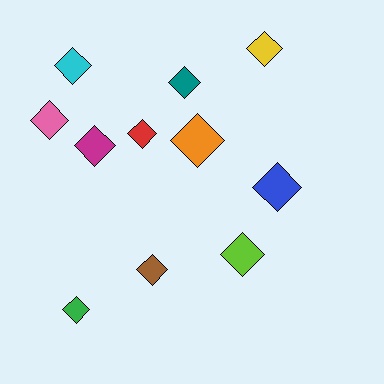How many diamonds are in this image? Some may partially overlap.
There are 11 diamonds.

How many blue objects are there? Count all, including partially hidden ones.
There is 1 blue object.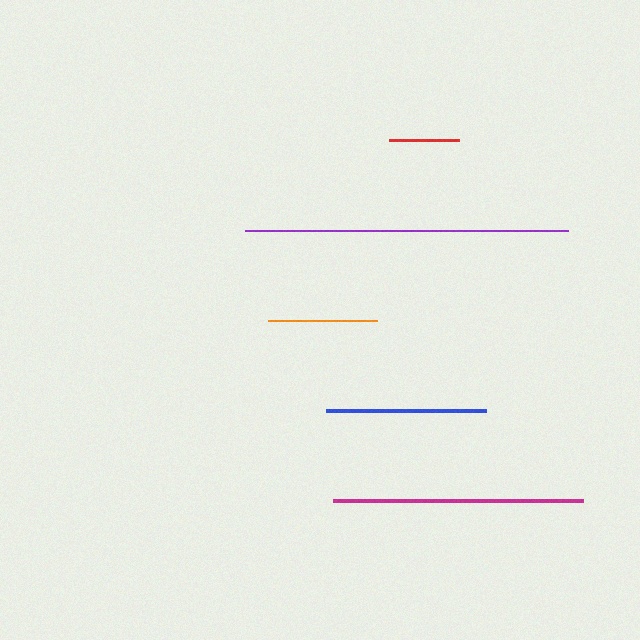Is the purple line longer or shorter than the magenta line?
The purple line is longer than the magenta line.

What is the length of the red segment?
The red segment is approximately 71 pixels long.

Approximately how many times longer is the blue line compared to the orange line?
The blue line is approximately 1.5 times the length of the orange line.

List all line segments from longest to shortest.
From longest to shortest: purple, magenta, blue, orange, red.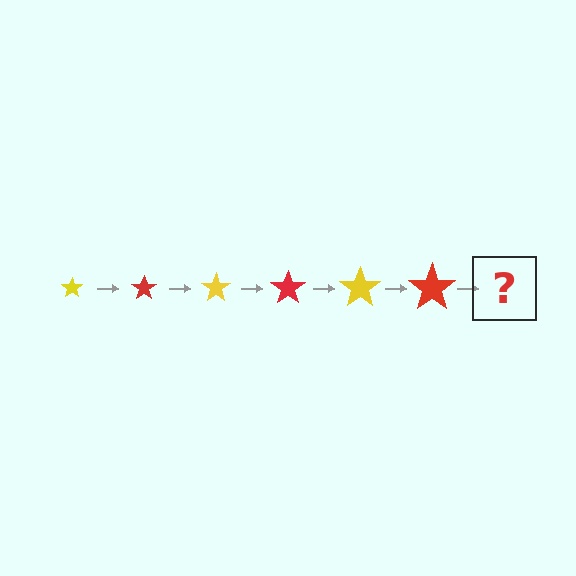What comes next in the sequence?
The next element should be a yellow star, larger than the previous one.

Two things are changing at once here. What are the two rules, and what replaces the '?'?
The two rules are that the star grows larger each step and the color cycles through yellow and red. The '?' should be a yellow star, larger than the previous one.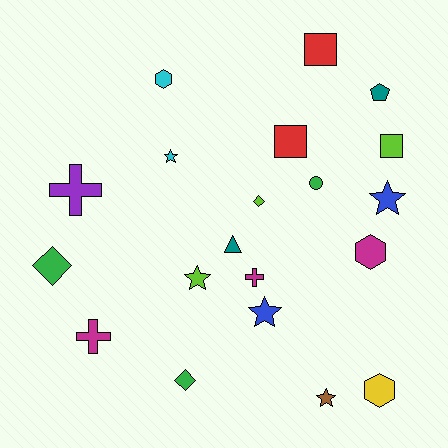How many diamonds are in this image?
There are 3 diamonds.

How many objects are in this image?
There are 20 objects.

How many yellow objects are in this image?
There is 1 yellow object.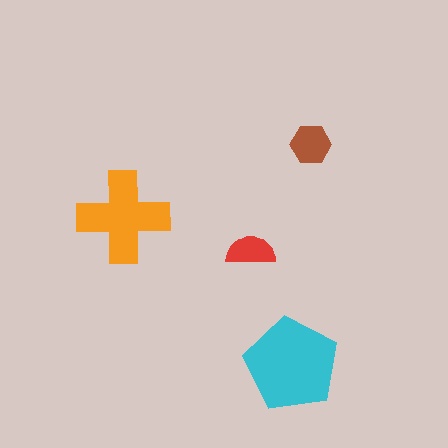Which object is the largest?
The cyan pentagon.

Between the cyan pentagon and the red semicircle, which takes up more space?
The cyan pentagon.